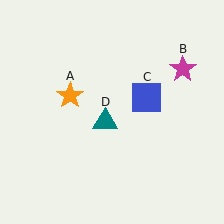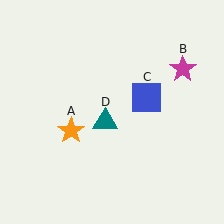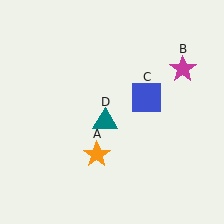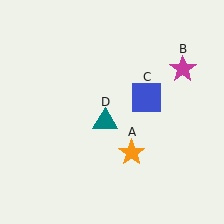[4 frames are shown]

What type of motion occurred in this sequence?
The orange star (object A) rotated counterclockwise around the center of the scene.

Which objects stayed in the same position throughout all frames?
Magenta star (object B) and blue square (object C) and teal triangle (object D) remained stationary.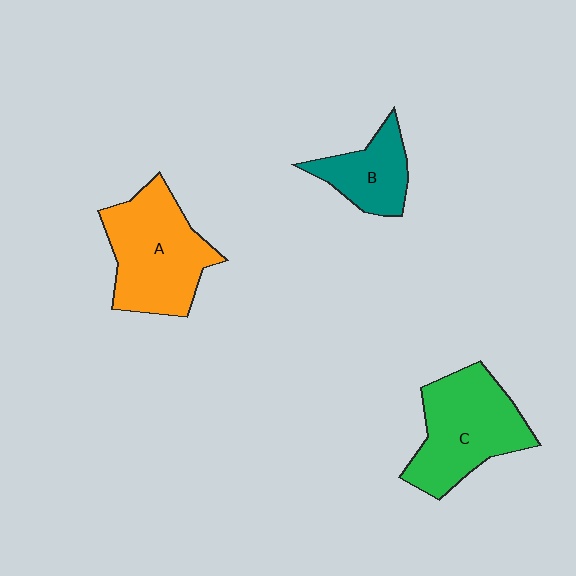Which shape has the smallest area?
Shape B (teal).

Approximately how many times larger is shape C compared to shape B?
Approximately 1.8 times.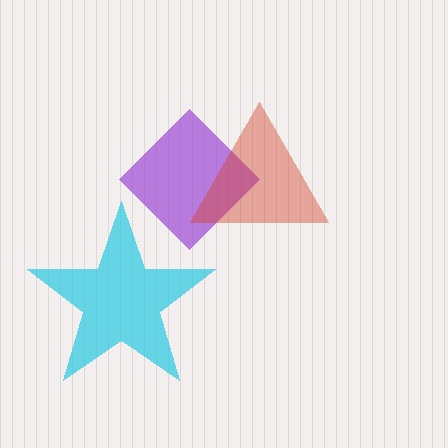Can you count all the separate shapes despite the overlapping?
Yes, there are 3 separate shapes.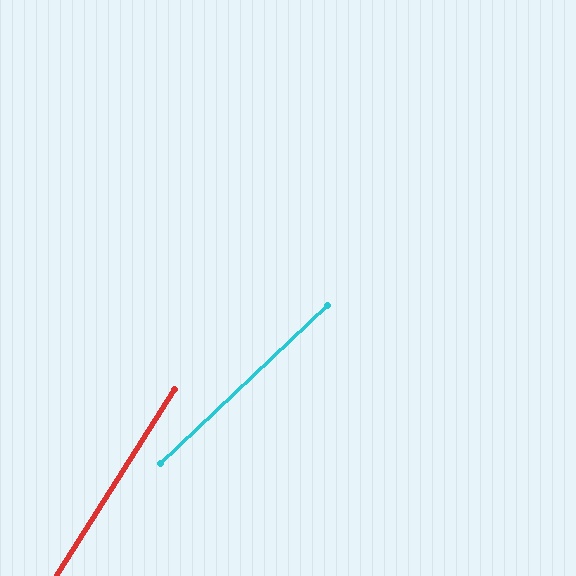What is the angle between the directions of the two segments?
Approximately 14 degrees.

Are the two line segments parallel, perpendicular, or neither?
Neither parallel nor perpendicular — they differ by about 14°.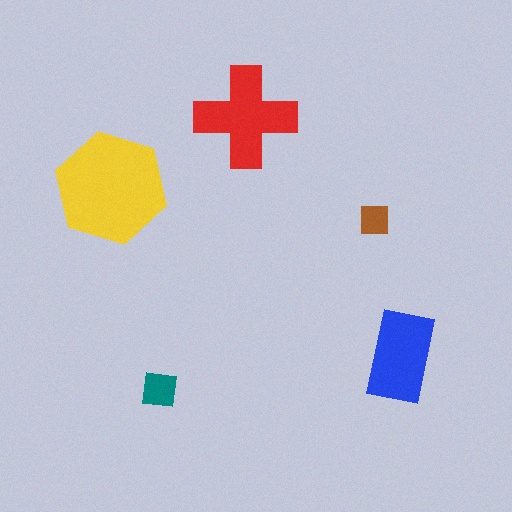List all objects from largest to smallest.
The yellow hexagon, the red cross, the blue rectangle, the teal square, the brown square.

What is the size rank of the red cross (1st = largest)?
2nd.